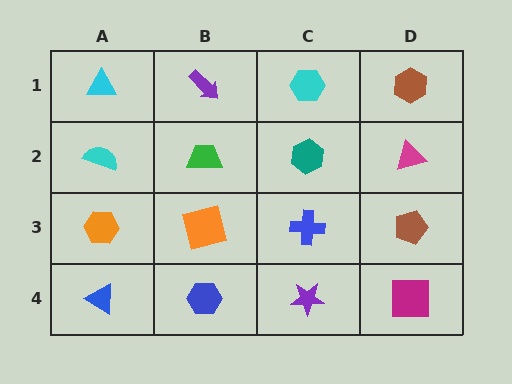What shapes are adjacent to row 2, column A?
A cyan triangle (row 1, column A), an orange hexagon (row 3, column A), a green trapezoid (row 2, column B).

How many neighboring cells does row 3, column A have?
3.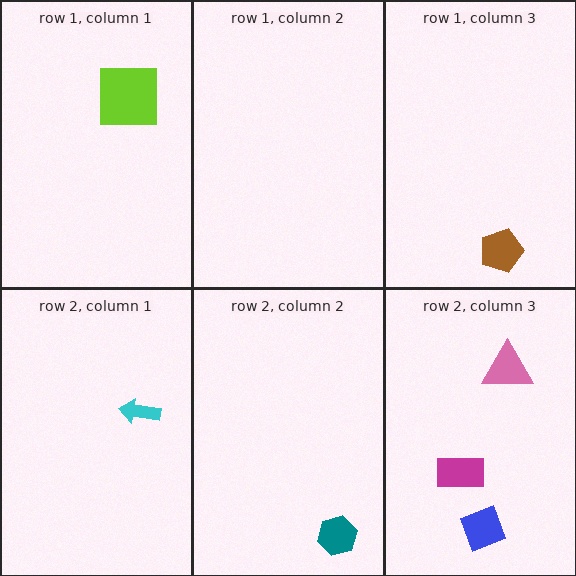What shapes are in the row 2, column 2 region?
The teal hexagon.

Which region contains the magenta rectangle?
The row 2, column 3 region.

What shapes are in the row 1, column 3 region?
The brown pentagon.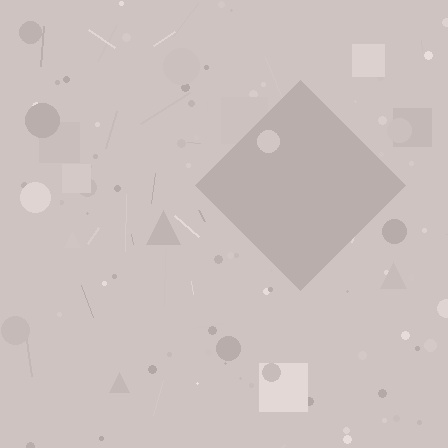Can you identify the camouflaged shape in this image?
The camouflaged shape is a diamond.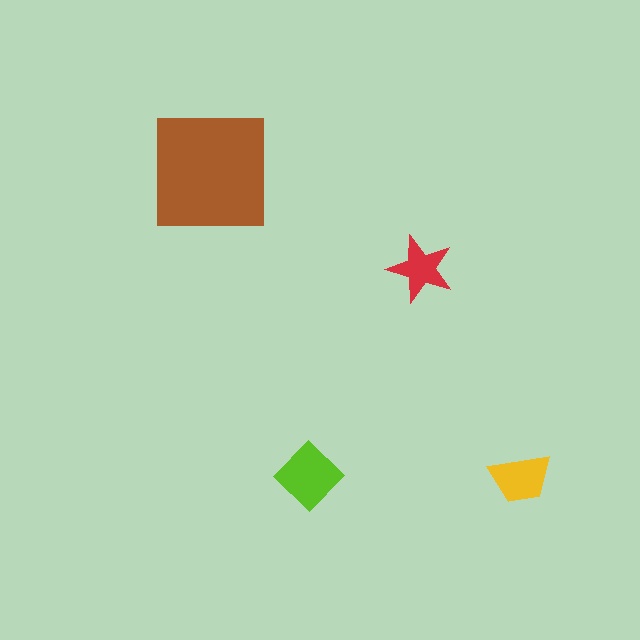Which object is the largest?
The brown square.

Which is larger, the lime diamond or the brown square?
The brown square.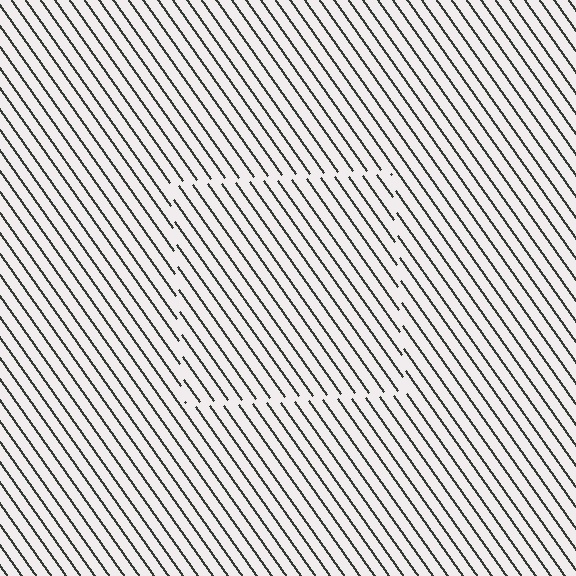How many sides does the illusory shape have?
4 sides — the line-ends trace a square.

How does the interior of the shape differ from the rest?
The interior of the shape contains the same grating, shifted by half a period — the contour is defined by the phase discontinuity where line-ends from the inner and outer gratings abut.